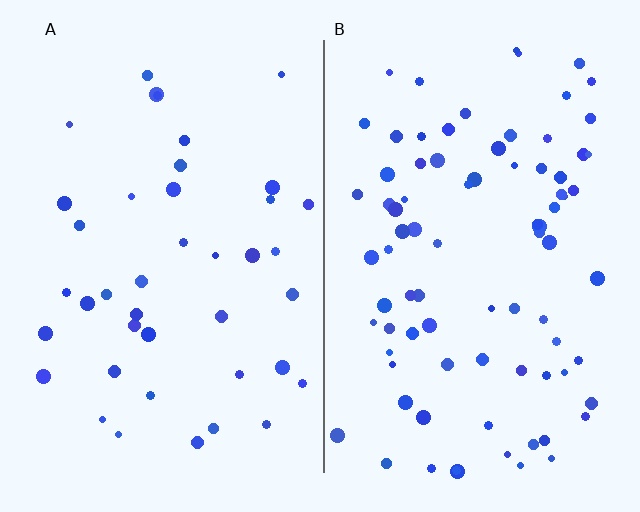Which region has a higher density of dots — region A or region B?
B (the right).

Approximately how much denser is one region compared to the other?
Approximately 2.1× — region B over region A.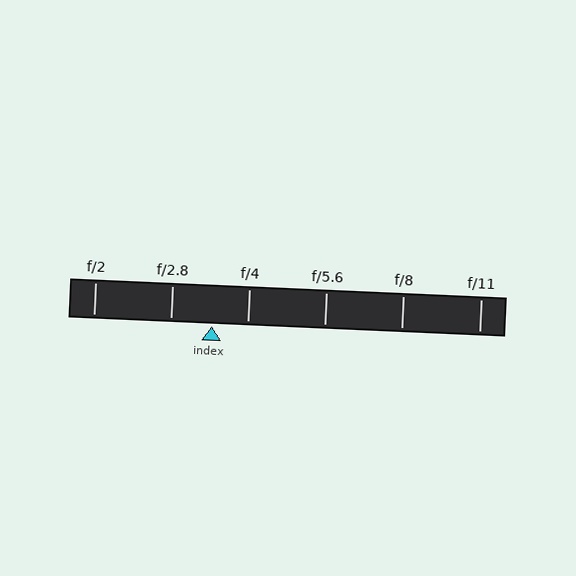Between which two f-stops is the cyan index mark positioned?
The index mark is between f/2.8 and f/4.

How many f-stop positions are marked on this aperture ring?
There are 6 f-stop positions marked.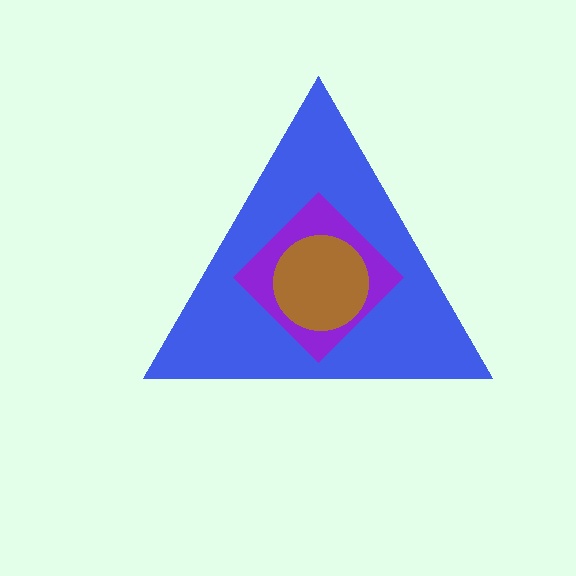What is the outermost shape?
The blue triangle.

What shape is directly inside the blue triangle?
The purple diamond.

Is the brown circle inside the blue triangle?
Yes.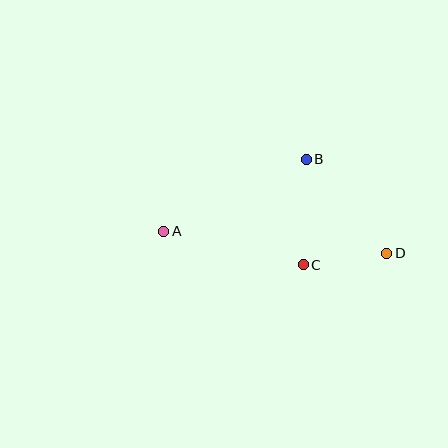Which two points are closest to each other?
Points C and D are closest to each other.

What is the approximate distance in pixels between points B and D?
The distance between B and D is approximately 124 pixels.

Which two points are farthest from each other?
Points A and D are farthest from each other.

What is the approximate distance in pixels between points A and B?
The distance between A and B is approximately 160 pixels.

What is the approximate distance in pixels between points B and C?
The distance between B and C is approximately 105 pixels.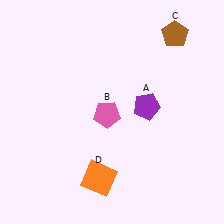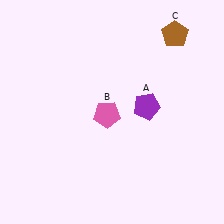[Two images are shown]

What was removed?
The orange square (D) was removed in Image 2.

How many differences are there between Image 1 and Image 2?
There is 1 difference between the two images.